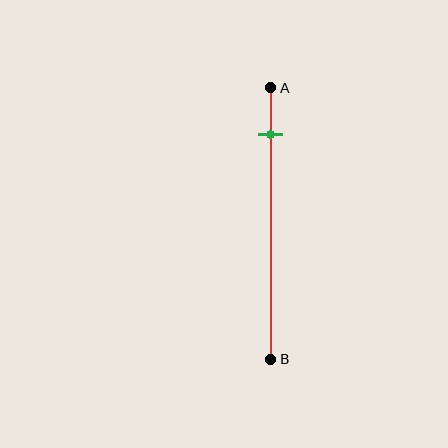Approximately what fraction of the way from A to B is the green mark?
The green mark is approximately 15% of the way from A to B.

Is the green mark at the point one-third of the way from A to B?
No, the mark is at about 15% from A, not at the 33% one-third point.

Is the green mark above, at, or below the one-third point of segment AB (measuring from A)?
The green mark is above the one-third point of segment AB.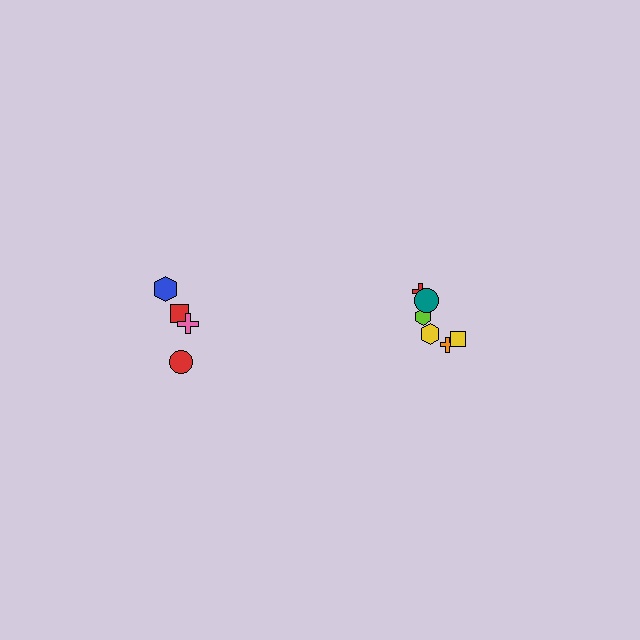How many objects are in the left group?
There are 4 objects.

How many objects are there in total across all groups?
There are 10 objects.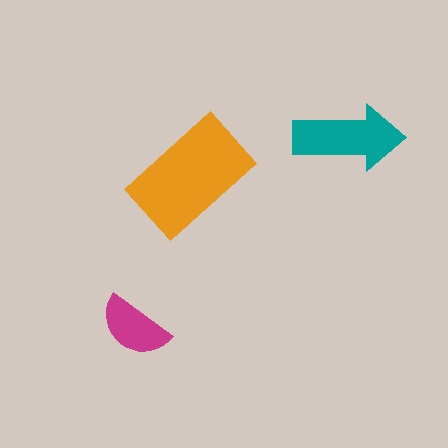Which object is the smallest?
The magenta semicircle.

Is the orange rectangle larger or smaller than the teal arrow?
Larger.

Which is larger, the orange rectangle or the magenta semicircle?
The orange rectangle.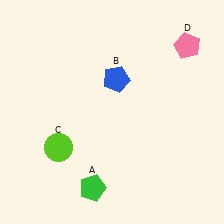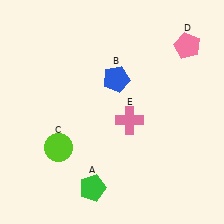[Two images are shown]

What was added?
A pink cross (E) was added in Image 2.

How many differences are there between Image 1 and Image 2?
There is 1 difference between the two images.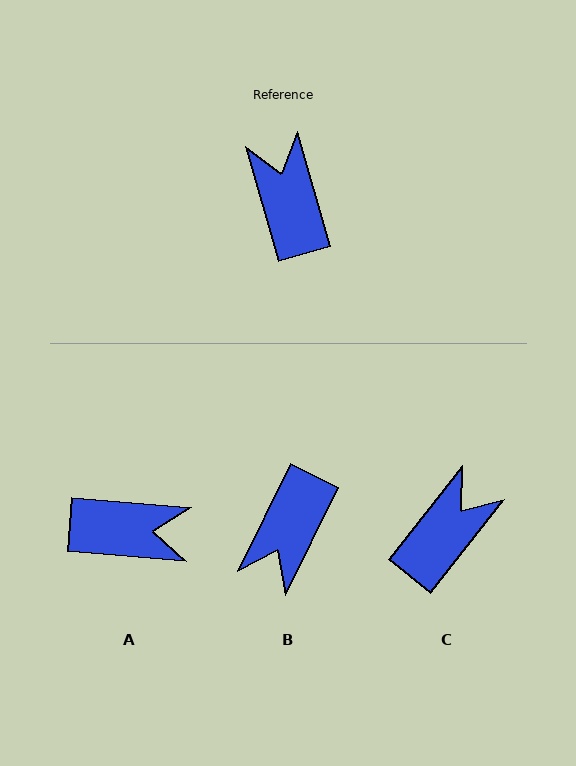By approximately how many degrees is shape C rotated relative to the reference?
Approximately 54 degrees clockwise.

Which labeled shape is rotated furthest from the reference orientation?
B, about 138 degrees away.